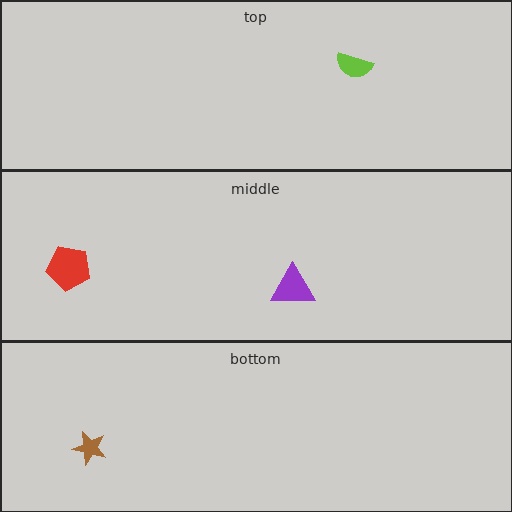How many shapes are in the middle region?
2.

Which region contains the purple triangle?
The middle region.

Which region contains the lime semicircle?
The top region.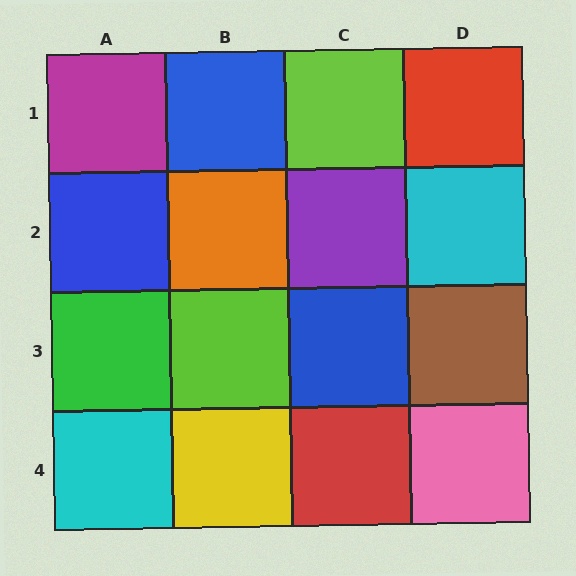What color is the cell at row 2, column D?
Cyan.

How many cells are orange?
1 cell is orange.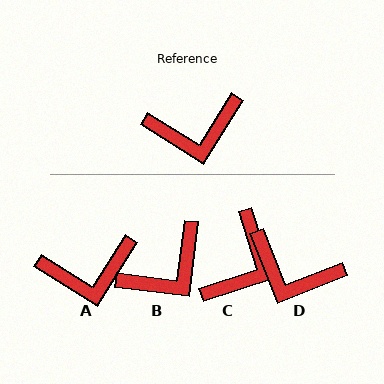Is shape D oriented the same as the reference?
No, it is off by about 36 degrees.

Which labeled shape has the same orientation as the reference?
A.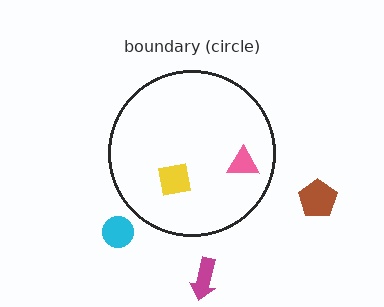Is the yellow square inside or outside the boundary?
Inside.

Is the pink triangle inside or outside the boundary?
Inside.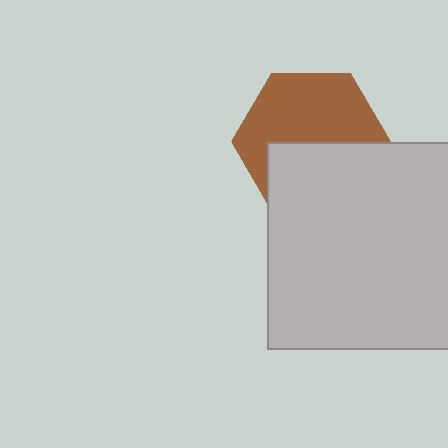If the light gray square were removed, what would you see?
You would see the complete brown hexagon.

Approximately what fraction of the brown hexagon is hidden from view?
Roughly 44% of the brown hexagon is hidden behind the light gray square.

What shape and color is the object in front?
The object in front is a light gray square.